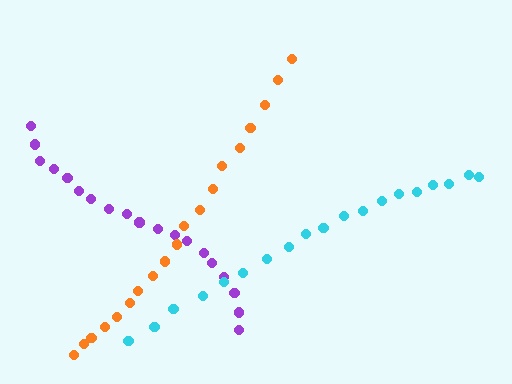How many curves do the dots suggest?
There are 3 distinct paths.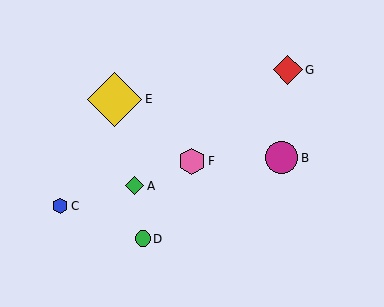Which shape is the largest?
The yellow diamond (labeled E) is the largest.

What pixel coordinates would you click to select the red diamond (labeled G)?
Click at (288, 70) to select the red diamond G.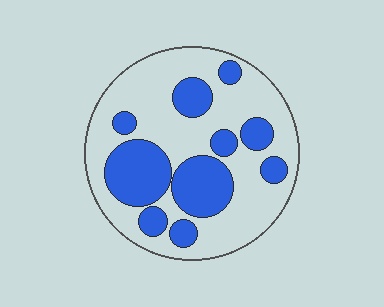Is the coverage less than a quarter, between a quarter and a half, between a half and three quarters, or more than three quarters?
Between a quarter and a half.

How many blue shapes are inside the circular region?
10.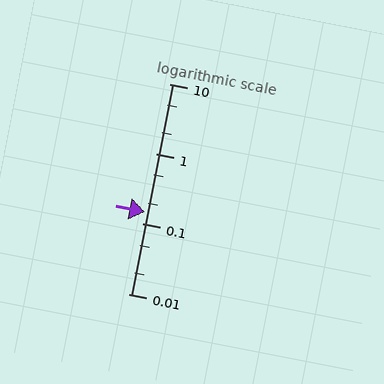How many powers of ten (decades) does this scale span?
The scale spans 3 decades, from 0.01 to 10.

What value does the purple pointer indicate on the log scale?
The pointer indicates approximately 0.15.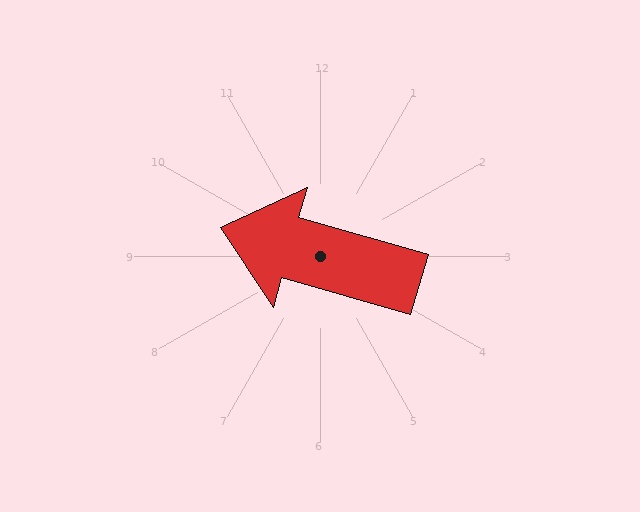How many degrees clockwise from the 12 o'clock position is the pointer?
Approximately 286 degrees.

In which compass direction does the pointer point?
West.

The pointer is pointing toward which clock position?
Roughly 10 o'clock.